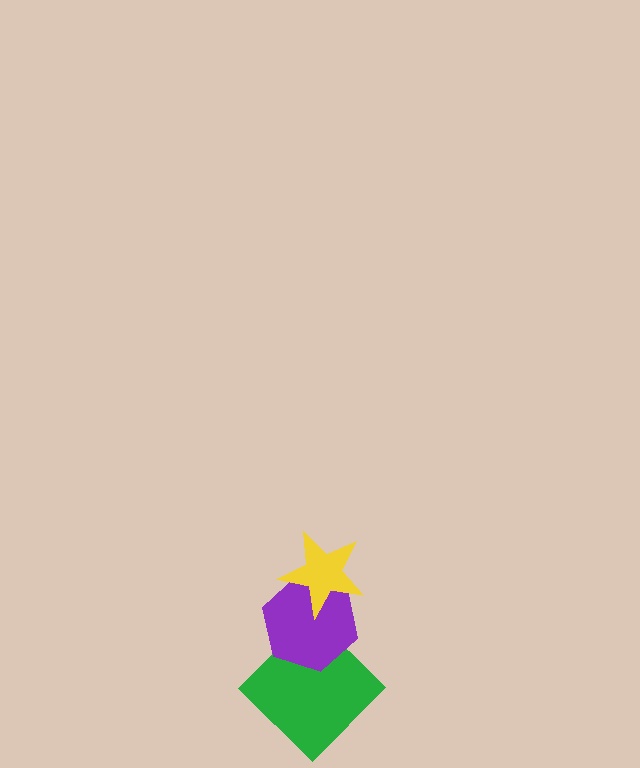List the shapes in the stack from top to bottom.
From top to bottom: the yellow star, the purple hexagon, the green diamond.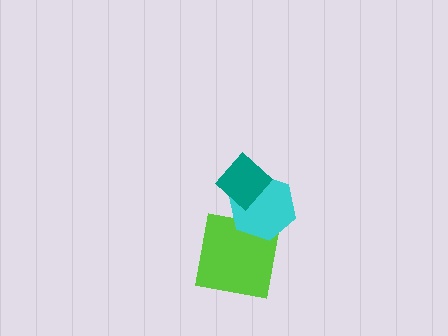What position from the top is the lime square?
The lime square is 3rd from the top.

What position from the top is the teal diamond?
The teal diamond is 1st from the top.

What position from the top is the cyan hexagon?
The cyan hexagon is 2nd from the top.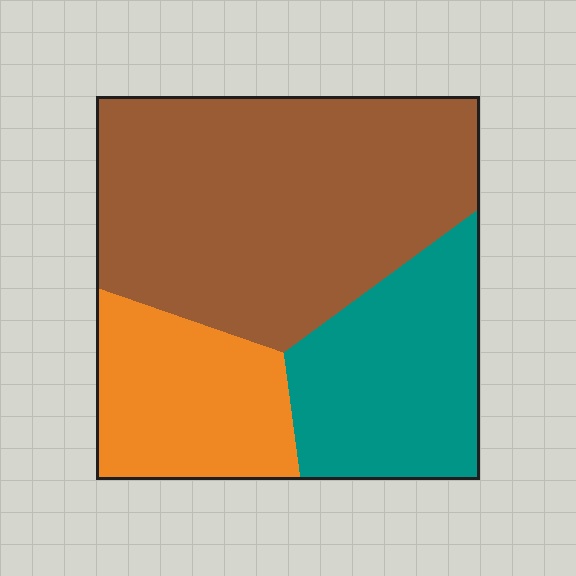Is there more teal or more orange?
Teal.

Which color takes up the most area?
Brown, at roughly 55%.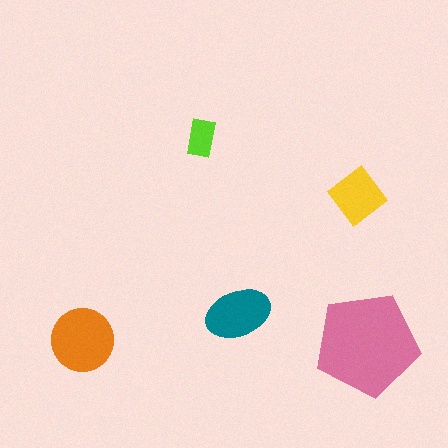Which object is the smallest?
The lime rectangle.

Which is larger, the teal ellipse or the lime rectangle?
The teal ellipse.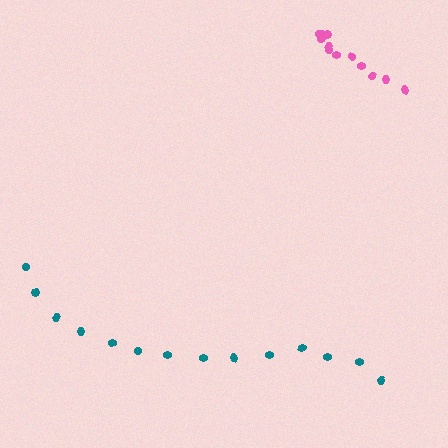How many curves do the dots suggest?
There are 2 distinct paths.